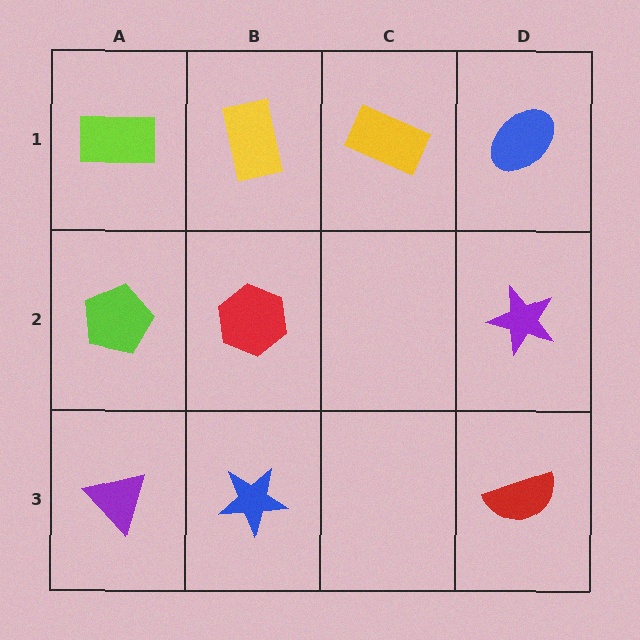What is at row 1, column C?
A yellow rectangle.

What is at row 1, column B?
A yellow rectangle.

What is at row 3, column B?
A blue star.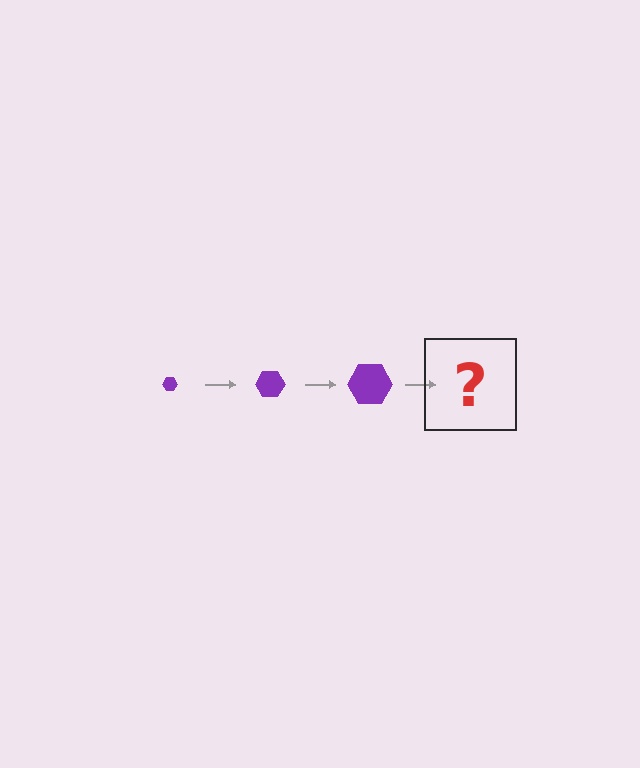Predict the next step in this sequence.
The next step is a purple hexagon, larger than the previous one.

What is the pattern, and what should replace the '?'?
The pattern is that the hexagon gets progressively larger each step. The '?' should be a purple hexagon, larger than the previous one.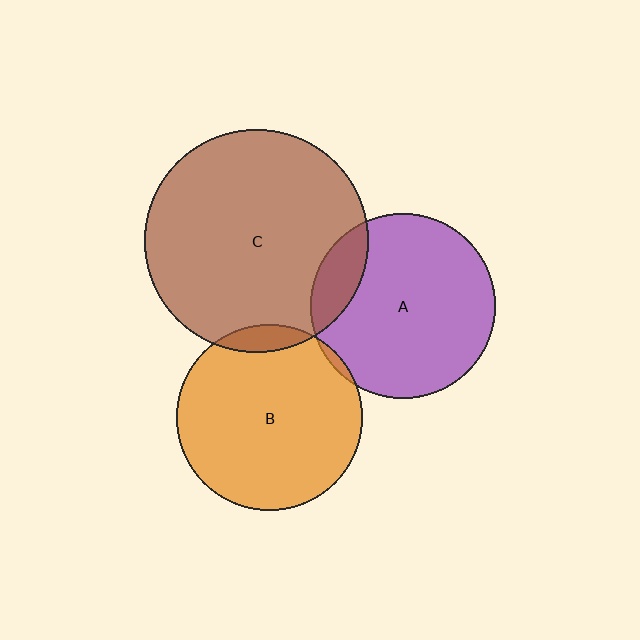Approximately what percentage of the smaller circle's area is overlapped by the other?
Approximately 5%.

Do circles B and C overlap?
Yes.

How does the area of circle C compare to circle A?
Approximately 1.5 times.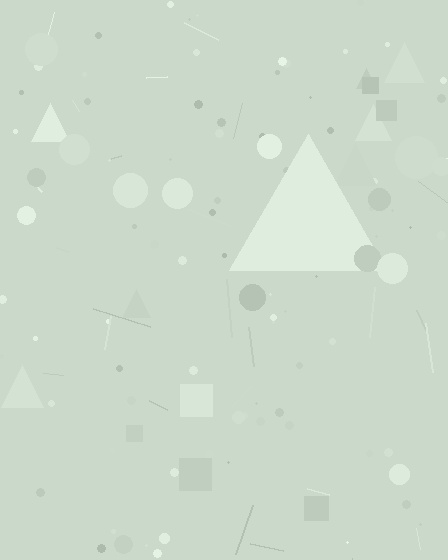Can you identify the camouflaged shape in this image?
The camouflaged shape is a triangle.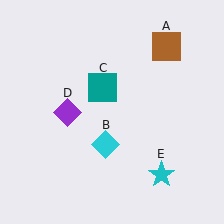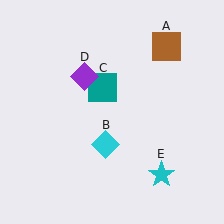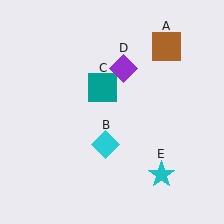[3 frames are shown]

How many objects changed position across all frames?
1 object changed position: purple diamond (object D).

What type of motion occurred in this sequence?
The purple diamond (object D) rotated clockwise around the center of the scene.